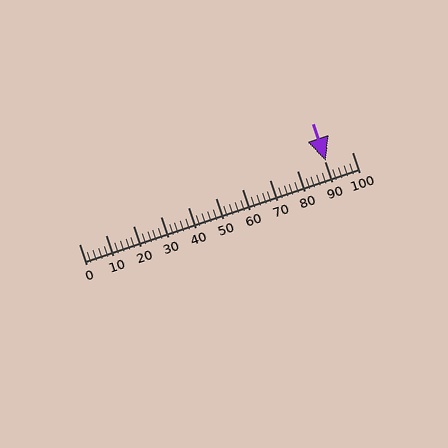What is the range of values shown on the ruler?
The ruler shows values from 0 to 100.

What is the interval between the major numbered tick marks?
The major tick marks are spaced 10 units apart.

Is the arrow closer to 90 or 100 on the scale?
The arrow is closer to 90.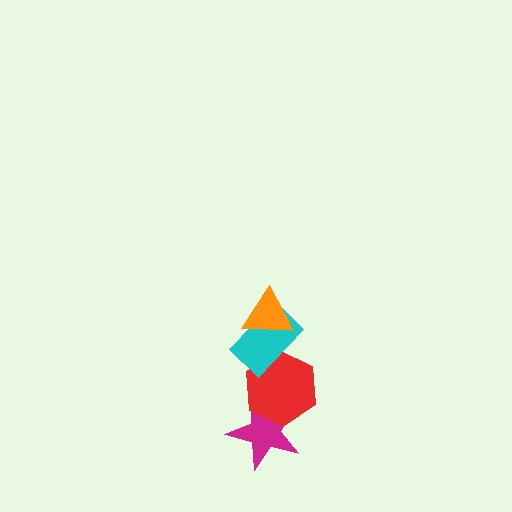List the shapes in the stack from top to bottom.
From top to bottom: the orange triangle, the cyan rectangle, the red hexagon, the magenta star.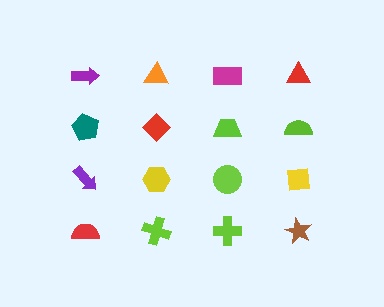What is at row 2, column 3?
A lime trapezoid.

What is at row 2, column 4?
A lime semicircle.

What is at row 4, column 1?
A red semicircle.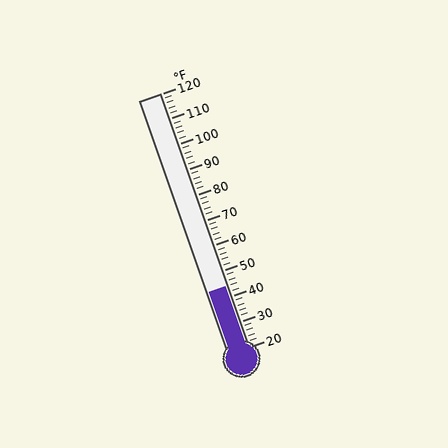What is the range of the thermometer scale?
The thermometer scale ranges from 20°F to 120°F.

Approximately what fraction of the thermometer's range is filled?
The thermometer is filled to approximately 25% of its range.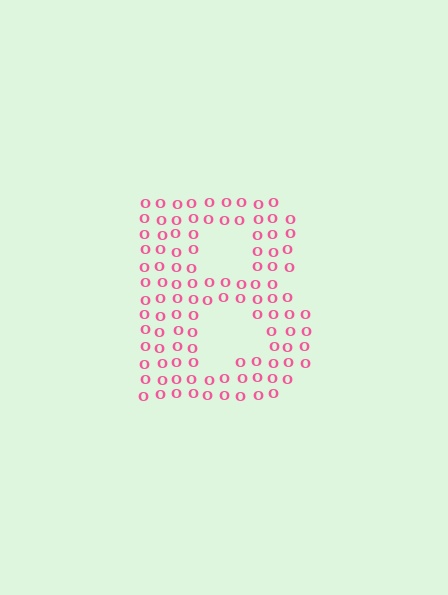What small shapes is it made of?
It is made of small letter O's.